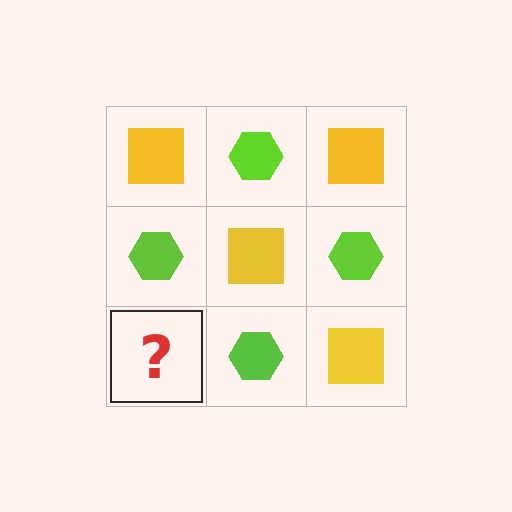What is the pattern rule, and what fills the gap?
The rule is that it alternates yellow square and lime hexagon in a checkerboard pattern. The gap should be filled with a yellow square.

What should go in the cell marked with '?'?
The missing cell should contain a yellow square.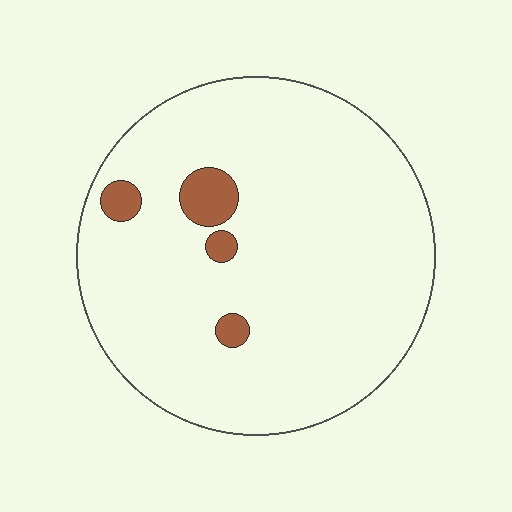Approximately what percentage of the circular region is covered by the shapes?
Approximately 5%.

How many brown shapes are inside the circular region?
4.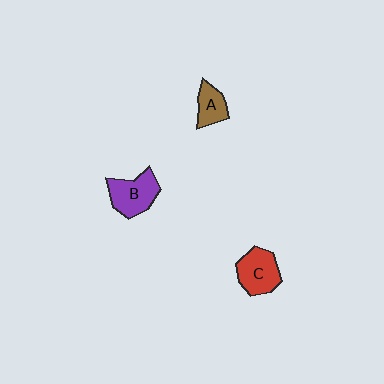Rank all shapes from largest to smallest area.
From largest to smallest: B (purple), C (red), A (brown).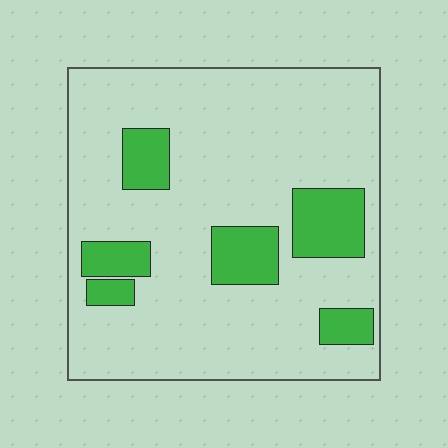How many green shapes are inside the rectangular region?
6.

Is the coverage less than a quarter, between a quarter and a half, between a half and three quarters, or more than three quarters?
Less than a quarter.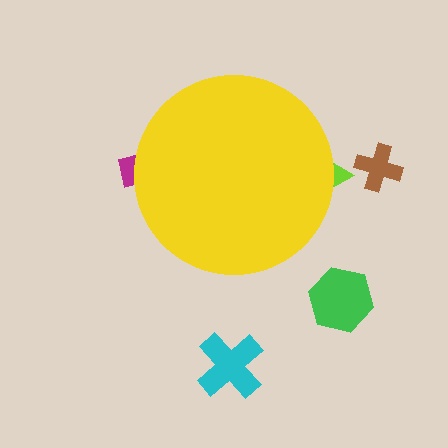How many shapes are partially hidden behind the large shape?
2 shapes are partially hidden.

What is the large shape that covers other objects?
A yellow circle.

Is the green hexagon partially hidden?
No, the green hexagon is fully visible.